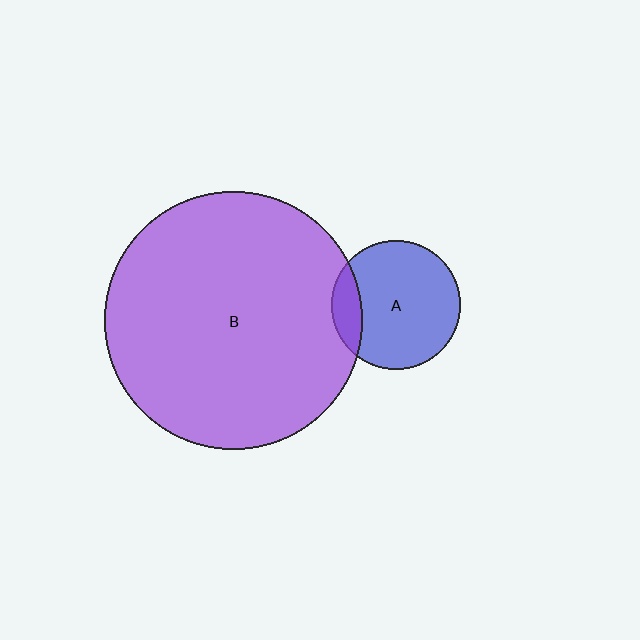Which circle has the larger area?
Circle B (purple).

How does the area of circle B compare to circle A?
Approximately 4.0 times.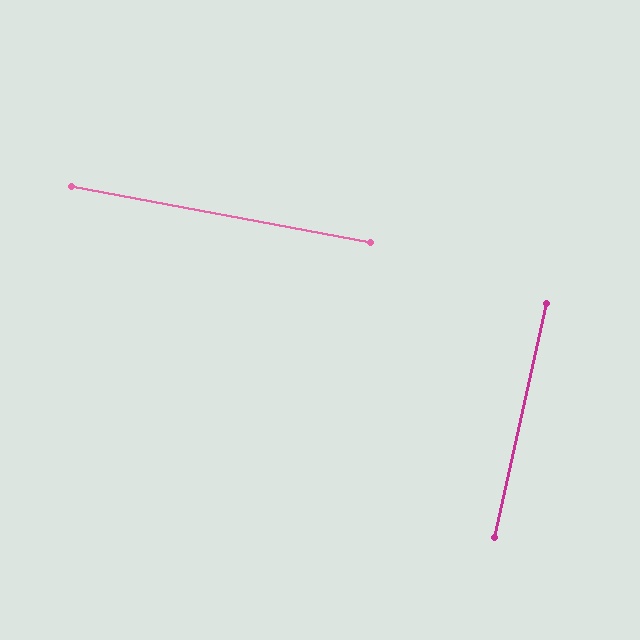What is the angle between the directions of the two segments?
Approximately 88 degrees.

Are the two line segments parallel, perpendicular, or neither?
Perpendicular — they meet at approximately 88°.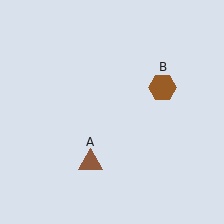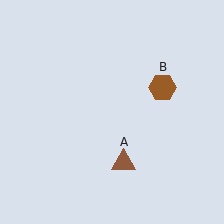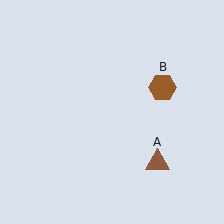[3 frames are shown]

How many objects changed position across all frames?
1 object changed position: brown triangle (object A).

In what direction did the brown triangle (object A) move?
The brown triangle (object A) moved right.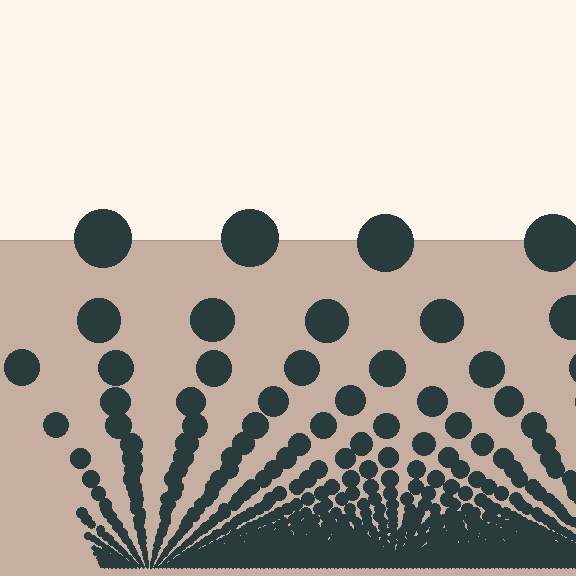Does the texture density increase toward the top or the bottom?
Density increases toward the bottom.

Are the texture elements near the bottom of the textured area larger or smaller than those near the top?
Smaller. The gradient is inverted — elements near the bottom are smaller and denser.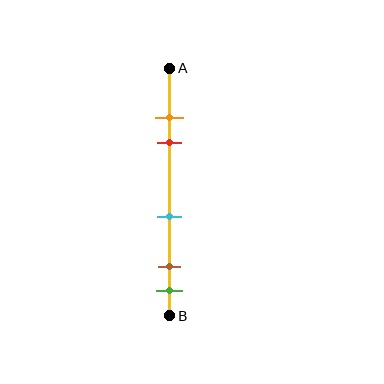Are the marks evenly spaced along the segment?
No, the marks are not evenly spaced.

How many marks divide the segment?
There are 5 marks dividing the segment.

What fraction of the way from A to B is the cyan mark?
The cyan mark is approximately 60% (0.6) of the way from A to B.